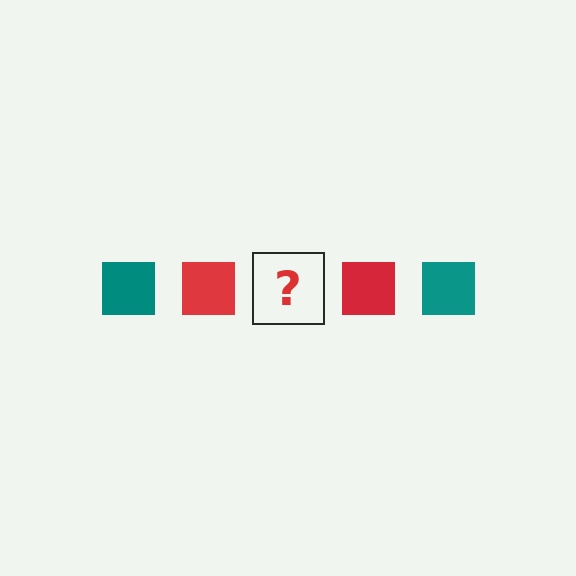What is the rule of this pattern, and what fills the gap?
The rule is that the pattern cycles through teal, red squares. The gap should be filled with a teal square.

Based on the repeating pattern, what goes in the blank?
The blank should be a teal square.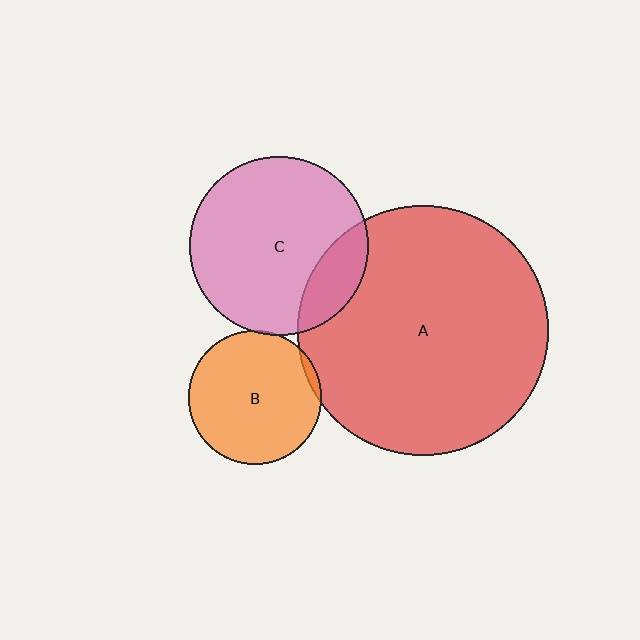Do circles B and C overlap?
Yes.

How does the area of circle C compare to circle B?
Approximately 1.8 times.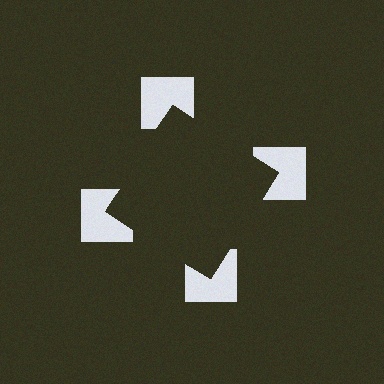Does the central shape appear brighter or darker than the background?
It typically appears slightly darker than the background, even though no actual brightness change is drawn.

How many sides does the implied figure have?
4 sides.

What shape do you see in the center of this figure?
An illusory square — its edges are inferred from the aligned wedge cuts in the notched squares, not physically drawn.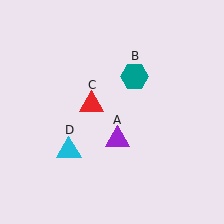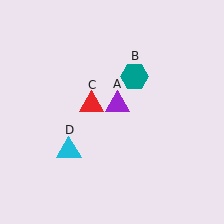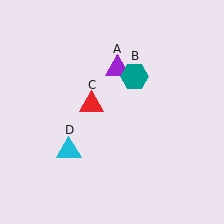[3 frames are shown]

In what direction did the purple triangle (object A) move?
The purple triangle (object A) moved up.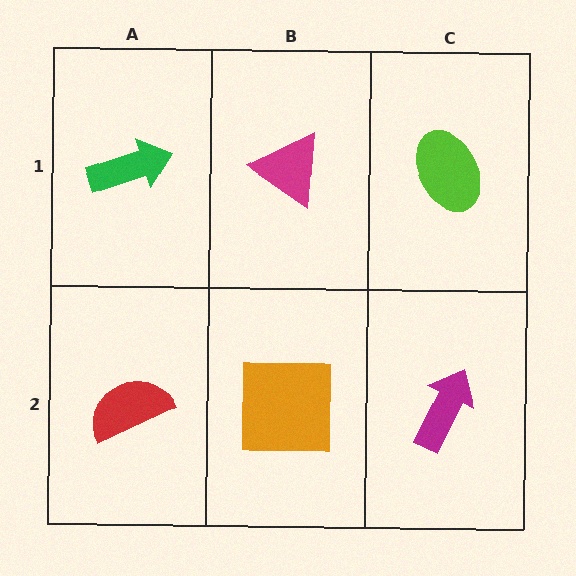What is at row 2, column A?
A red semicircle.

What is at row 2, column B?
An orange square.